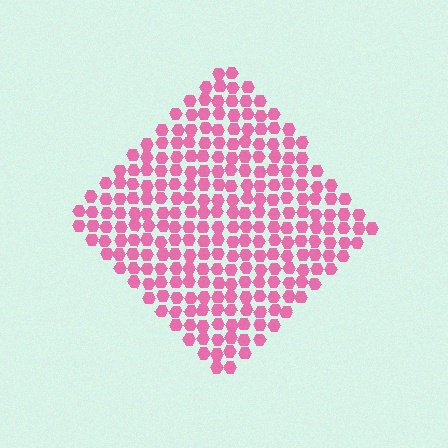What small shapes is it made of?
It is made of small hexagons.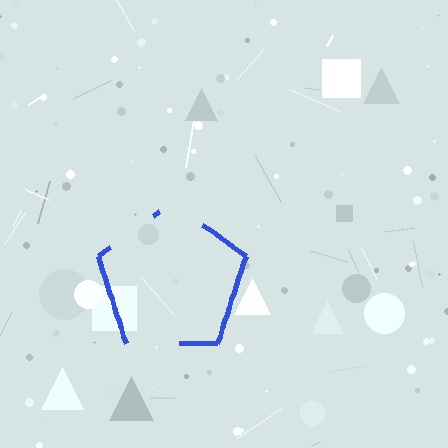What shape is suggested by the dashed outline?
The dashed outline suggests a pentagon.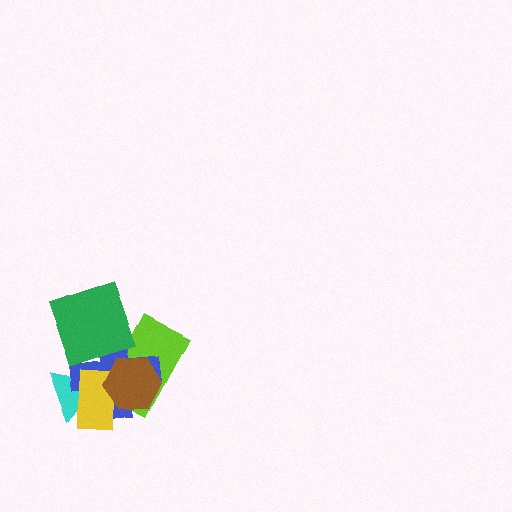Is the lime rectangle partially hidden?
Yes, it is partially covered by another shape.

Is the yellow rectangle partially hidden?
Yes, it is partially covered by another shape.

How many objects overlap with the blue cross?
5 objects overlap with the blue cross.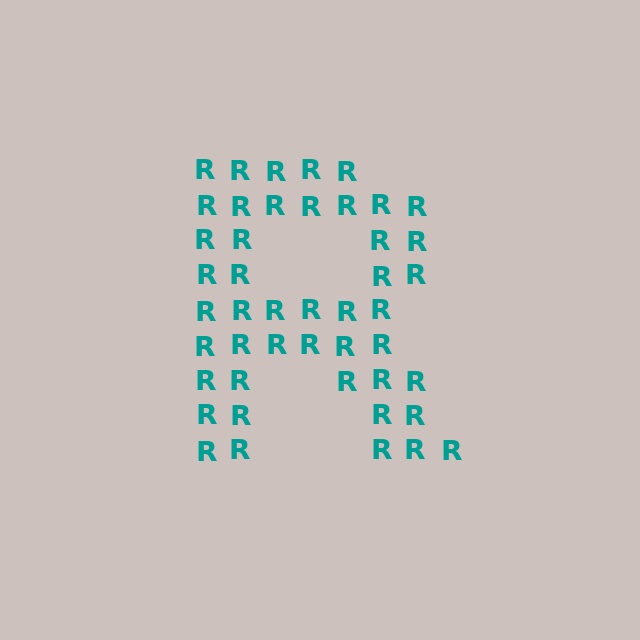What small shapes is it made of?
It is made of small letter R's.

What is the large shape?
The large shape is the letter R.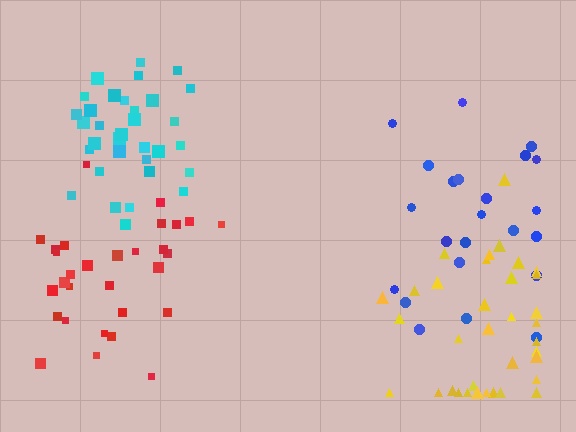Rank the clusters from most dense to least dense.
cyan, yellow, red, blue.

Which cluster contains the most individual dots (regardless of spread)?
Yellow (35).